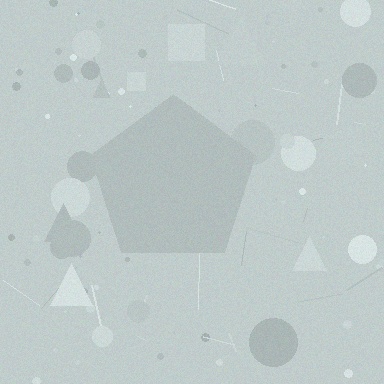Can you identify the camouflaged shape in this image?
The camouflaged shape is a pentagon.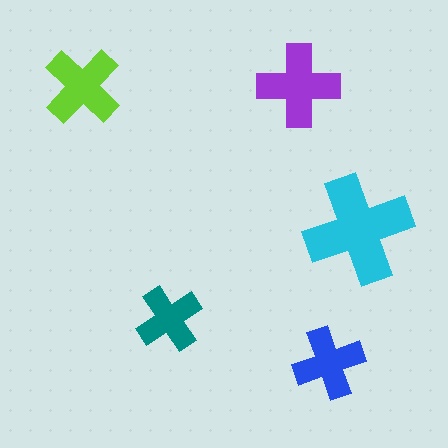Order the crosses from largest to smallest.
the cyan one, the purple one, the lime one, the blue one, the teal one.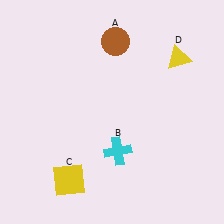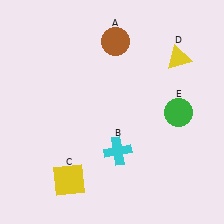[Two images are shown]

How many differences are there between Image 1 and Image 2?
There is 1 difference between the two images.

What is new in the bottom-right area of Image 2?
A green circle (E) was added in the bottom-right area of Image 2.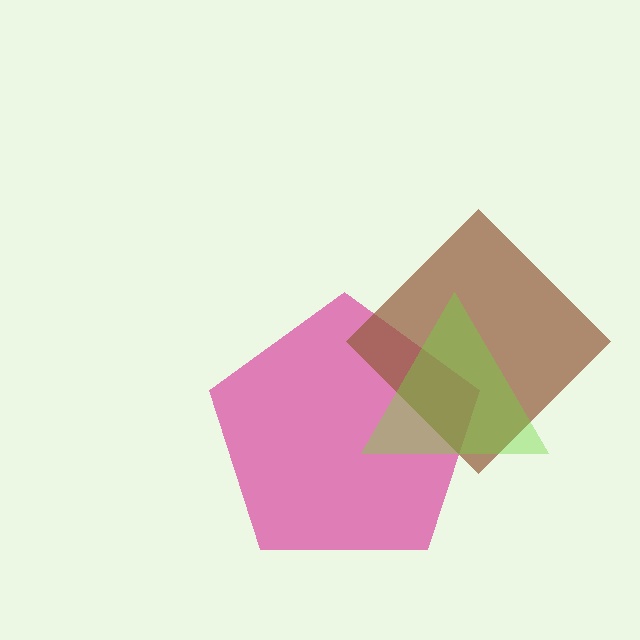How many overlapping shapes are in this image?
There are 3 overlapping shapes in the image.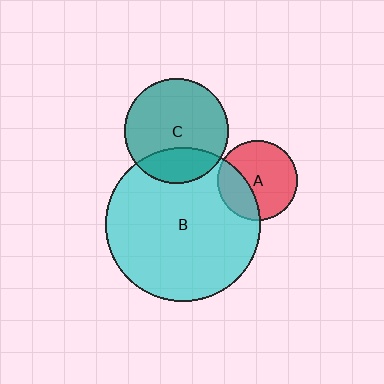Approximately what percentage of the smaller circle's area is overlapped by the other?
Approximately 25%.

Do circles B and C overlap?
Yes.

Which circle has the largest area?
Circle B (cyan).